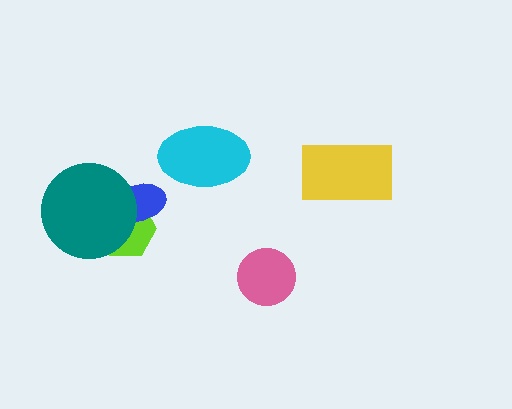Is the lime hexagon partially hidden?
Yes, it is partially covered by another shape.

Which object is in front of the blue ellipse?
The teal circle is in front of the blue ellipse.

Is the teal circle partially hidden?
No, no other shape covers it.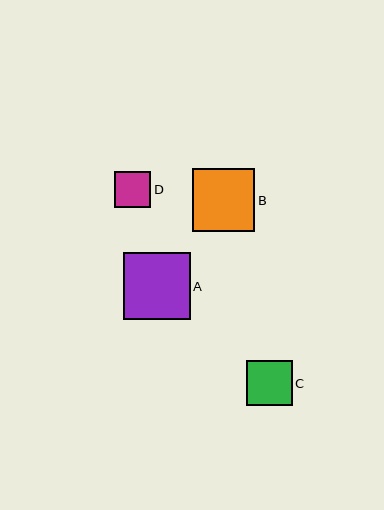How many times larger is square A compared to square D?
Square A is approximately 1.9 times the size of square D.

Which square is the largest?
Square A is the largest with a size of approximately 67 pixels.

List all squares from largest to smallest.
From largest to smallest: A, B, C, D.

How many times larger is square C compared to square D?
Square C is approximately 1.3 times the size of square D.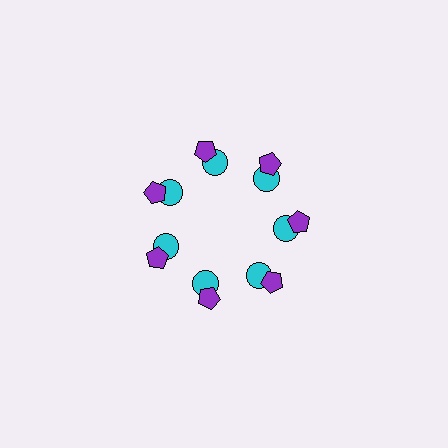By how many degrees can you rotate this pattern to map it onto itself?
The pattern maps onto itself every 51 degrees of rotation.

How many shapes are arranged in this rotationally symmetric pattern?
There are 14 shapes, arranged in 7 groups of 2.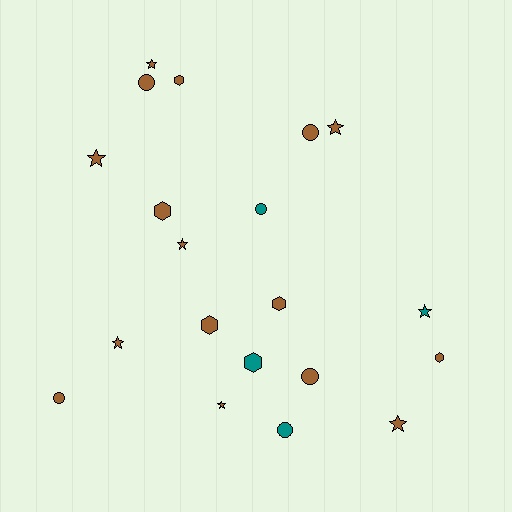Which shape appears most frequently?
Star, with 8 objects.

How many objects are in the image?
There are 20 objects.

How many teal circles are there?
There are 2 teal circles.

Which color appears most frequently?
Brown, with 16 objects.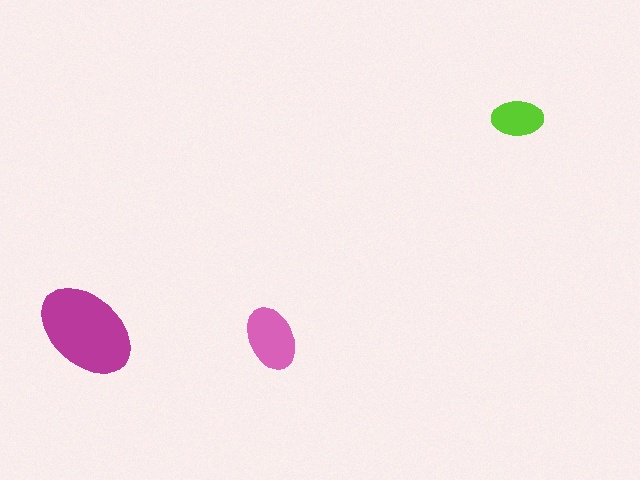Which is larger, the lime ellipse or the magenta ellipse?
The magenta one.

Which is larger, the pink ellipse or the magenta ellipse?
The magenta one.